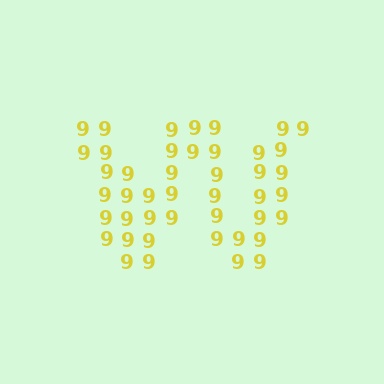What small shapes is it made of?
It is made of small digit 9's.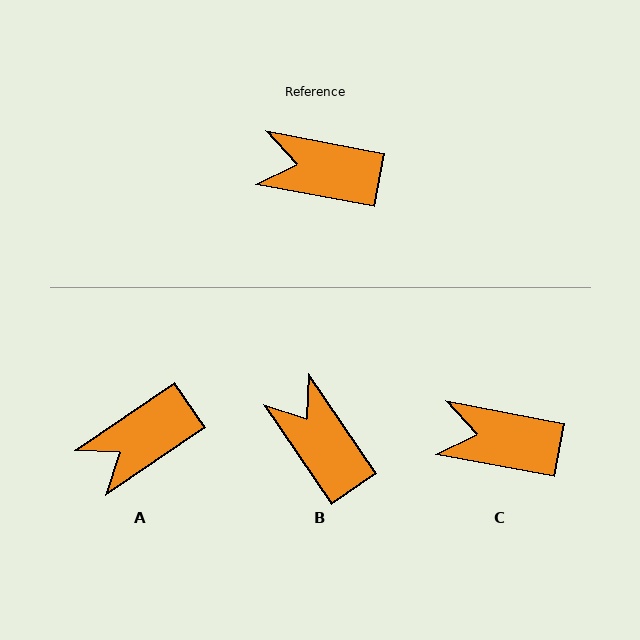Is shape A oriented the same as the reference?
No, it is off by about 45 degrees.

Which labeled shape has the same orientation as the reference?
C.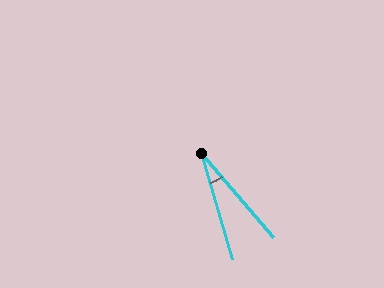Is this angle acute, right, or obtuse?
It is acute.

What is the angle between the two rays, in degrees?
Approximately 24 degrees.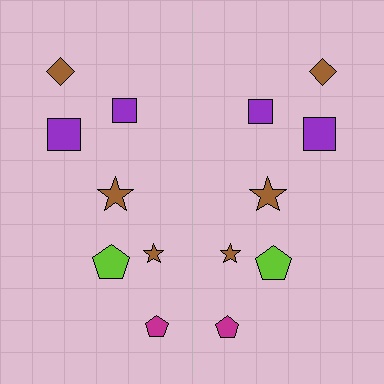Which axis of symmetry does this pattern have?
The pattern has a vertical axis of symmetry running through the center of the image.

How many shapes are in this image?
There are 14 shapes in this image.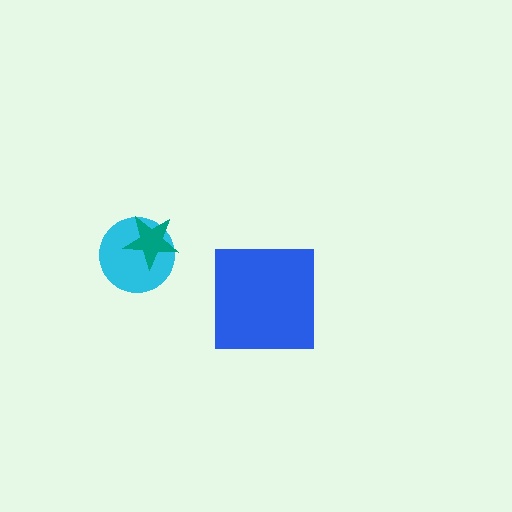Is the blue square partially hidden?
No, no other shape covers it.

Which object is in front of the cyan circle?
The teal star is in front of the cyan circle.